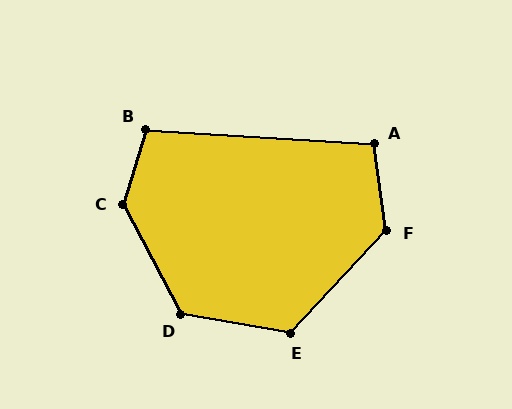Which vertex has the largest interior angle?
C, at approximately 135 degrees.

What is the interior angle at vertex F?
Approximately 129 degrees (obtuse).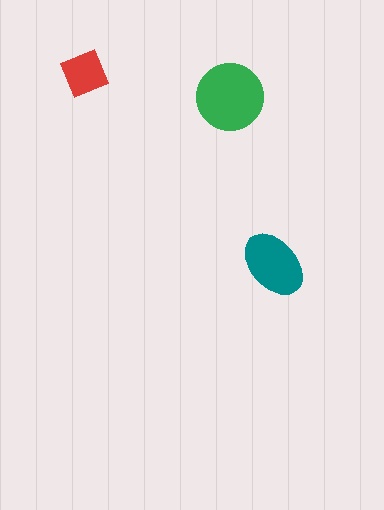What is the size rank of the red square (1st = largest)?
3rd.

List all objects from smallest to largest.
The red square, the teal ellipse, the green circle.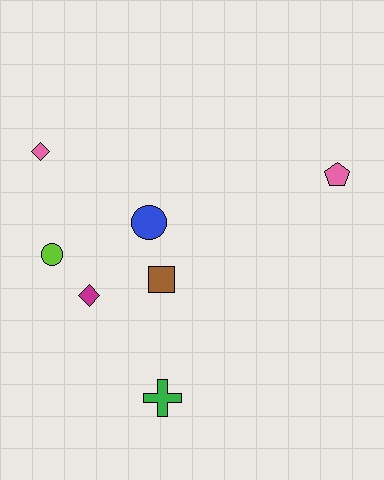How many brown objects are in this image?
There is 1 brown object.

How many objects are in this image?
There are 7 objects.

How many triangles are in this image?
There are no triangles.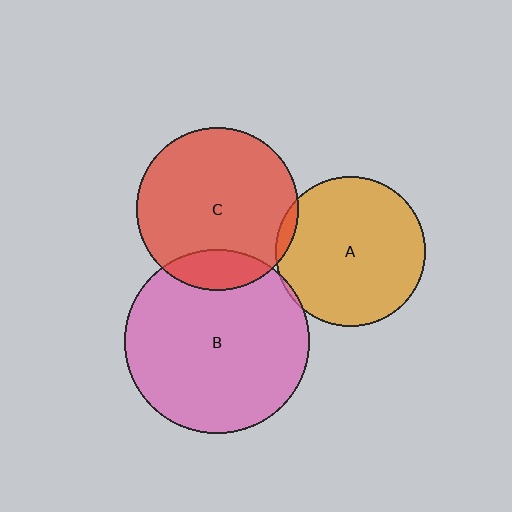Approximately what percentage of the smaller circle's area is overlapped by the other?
Approximately 15%.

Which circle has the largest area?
Circle B (pink).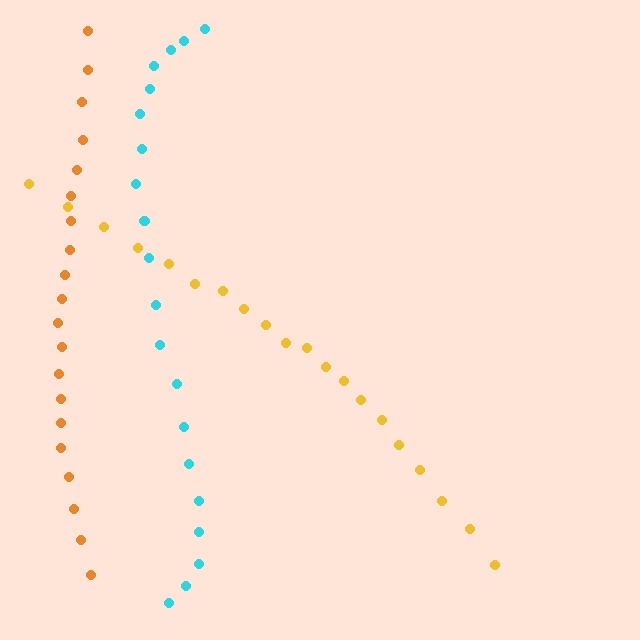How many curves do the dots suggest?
There are 3 distinct paths.